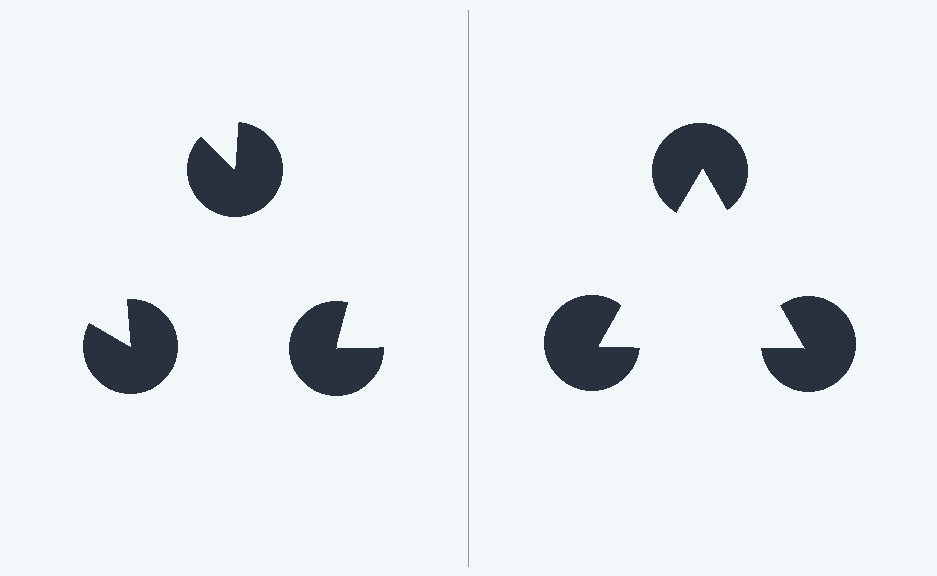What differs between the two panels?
The pac-man discs are positioned identically on both sides; only the wedge orientations differ. On the right they align to a triangle; on the left they are misaligned.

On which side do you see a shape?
An illusory triangle appears on the right side. On the left side the wedge cuts are rotated, so no coherent shape forms.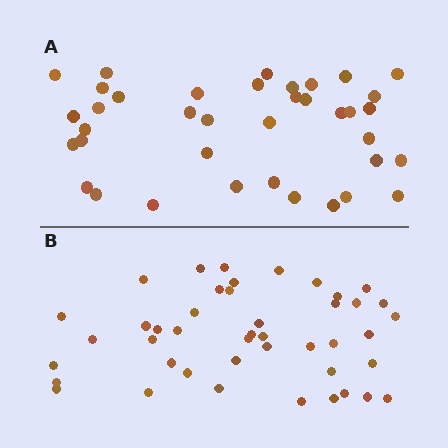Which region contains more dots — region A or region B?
Region B (the bottom region) has more dots.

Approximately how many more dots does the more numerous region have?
Region B has about 6 more dots than region A.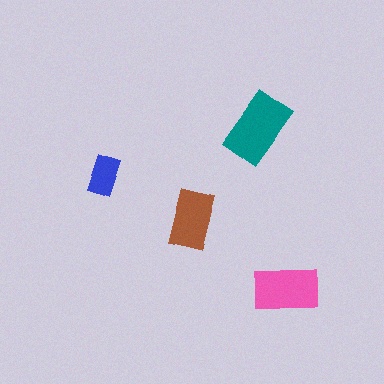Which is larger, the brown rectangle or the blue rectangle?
The brown one.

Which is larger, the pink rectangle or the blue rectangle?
The pink one.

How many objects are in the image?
There are 4 objects in the image.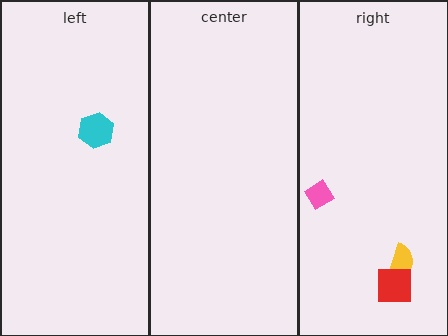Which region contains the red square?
The right region.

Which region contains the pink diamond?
The right region.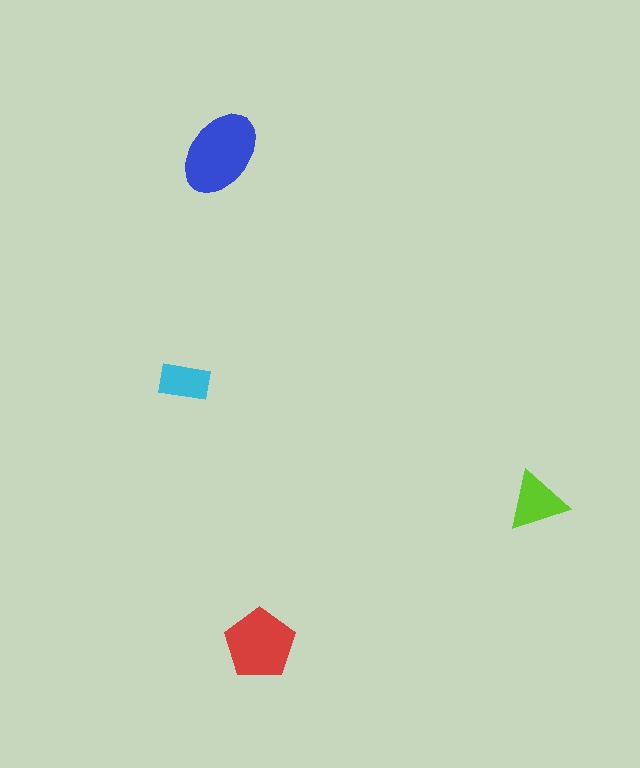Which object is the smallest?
The cyan rectangle.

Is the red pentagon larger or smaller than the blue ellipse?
Smaller.